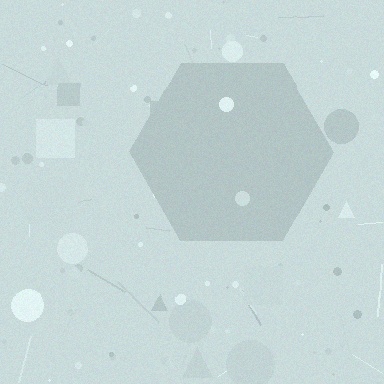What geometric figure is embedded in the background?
A hexagon is embedded in the background.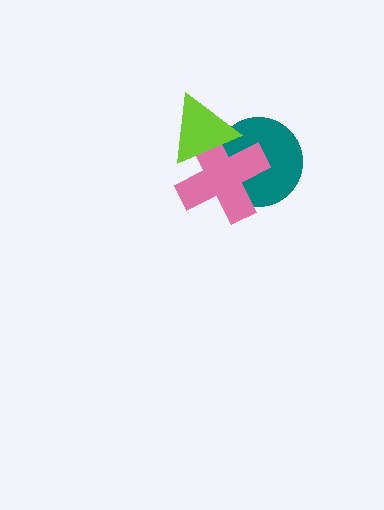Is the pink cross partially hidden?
Yes, it is partially covered by another shape.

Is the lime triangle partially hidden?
No, no other shape covers it.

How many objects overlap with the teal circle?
2 objects overlap with the teal circle.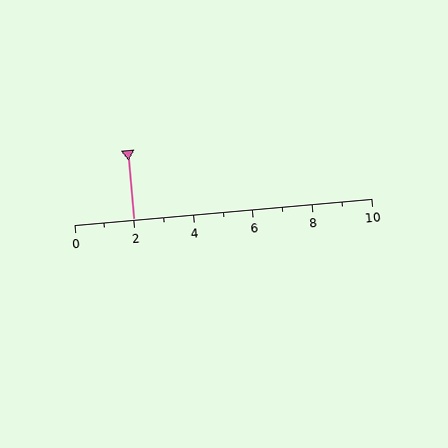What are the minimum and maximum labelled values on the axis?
The axis runs from 0 to 10.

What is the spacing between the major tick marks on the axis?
The major ticks are spaced 2 apart.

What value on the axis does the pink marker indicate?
The marker indicates approximately 2.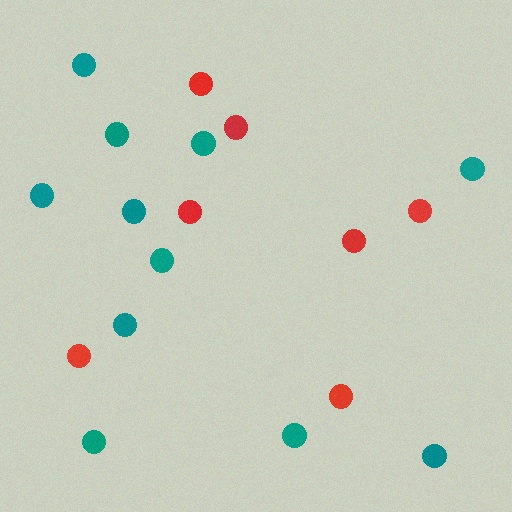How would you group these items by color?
There are 2 groups: one group of teal circles (11) and one group of red circles (7).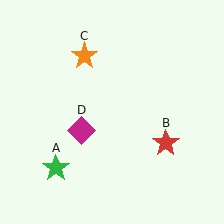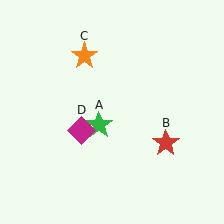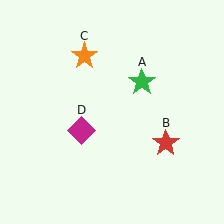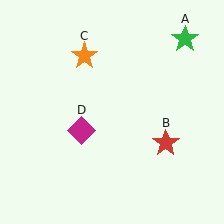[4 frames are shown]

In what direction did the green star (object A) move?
The green star (object A) moved up and to the right.